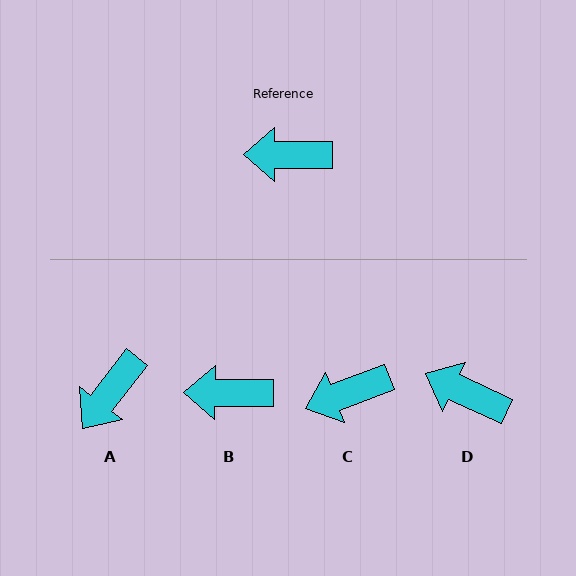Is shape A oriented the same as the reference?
No, it is off by about 53 degrees.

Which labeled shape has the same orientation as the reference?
B.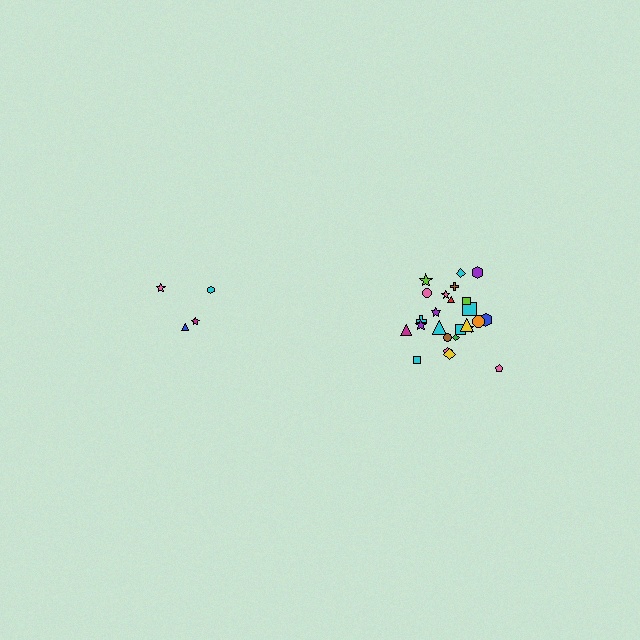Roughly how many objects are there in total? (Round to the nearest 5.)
Roughly 30 objects in total.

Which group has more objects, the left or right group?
The right group.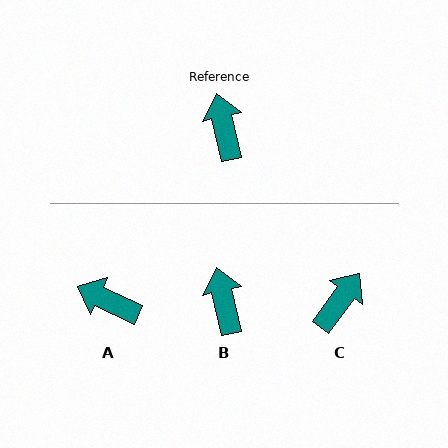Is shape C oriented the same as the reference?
No, it is off by about 48 degrees.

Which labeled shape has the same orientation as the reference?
B.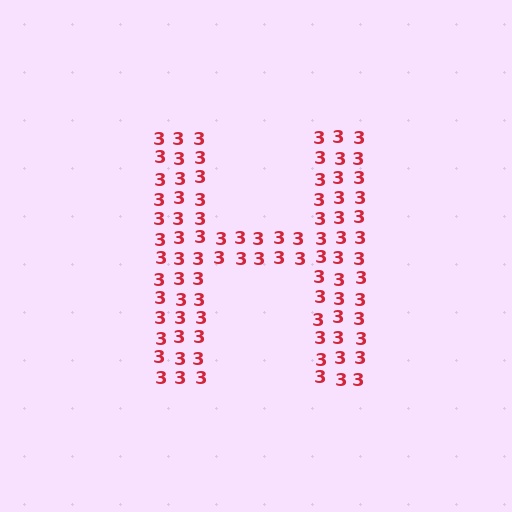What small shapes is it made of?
It is made of small digit 3's.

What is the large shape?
The large shape is the letter H.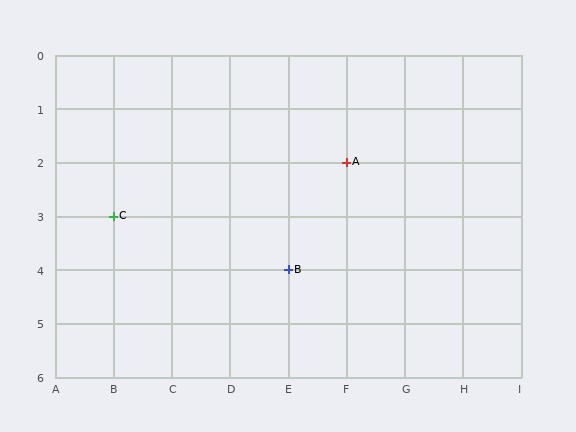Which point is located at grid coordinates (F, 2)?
Point A is at (F, 2).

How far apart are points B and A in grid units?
Points B and A are 1 column and 2 rows apart (about 2.2 grid units diagonally).